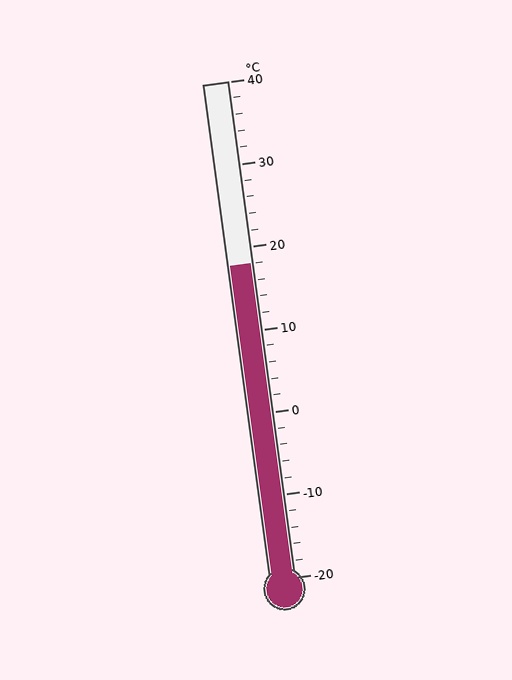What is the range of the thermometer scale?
The thermometer scale ranges from -20°C to 40°C.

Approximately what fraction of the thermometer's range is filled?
The thermometer is filled to approximately 65% of its range.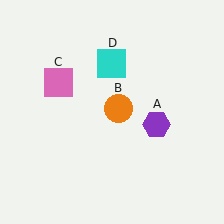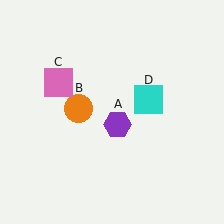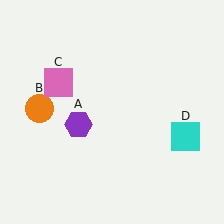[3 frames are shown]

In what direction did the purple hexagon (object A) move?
The purple hexagon (object A) moved left.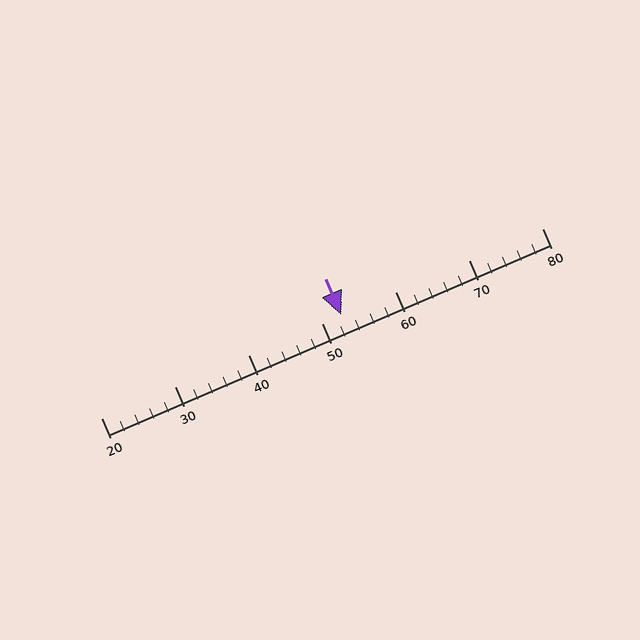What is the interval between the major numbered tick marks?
The major tick marks are spaced 10 units apart.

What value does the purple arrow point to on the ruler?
The purple arrow points to approximately 53.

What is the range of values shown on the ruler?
The ruler shows values from 20 to 80.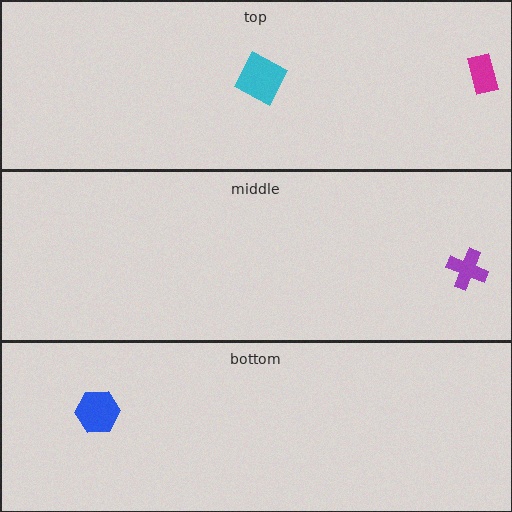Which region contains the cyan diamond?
The top region.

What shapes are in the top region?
The magenta rectangle, the cyan diamond.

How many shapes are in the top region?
2.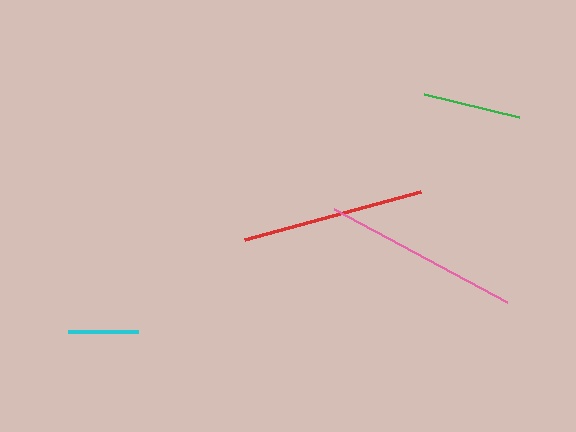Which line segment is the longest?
The pink line is the longest at approximately 196 pixels.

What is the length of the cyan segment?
The cyan segment is approximately 71 pixels long.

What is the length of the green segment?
The green segment is approximately 98 pixels long.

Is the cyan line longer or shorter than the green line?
The green line is longer than the cyan line.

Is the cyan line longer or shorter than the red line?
The red line is longer than the cyan line.